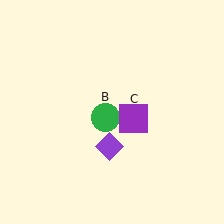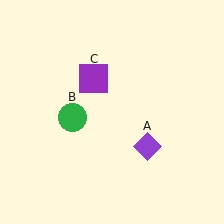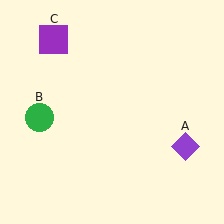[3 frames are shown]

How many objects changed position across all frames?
3 objects changed position: purple diamond (object A), green circle (object B), purple square (object C).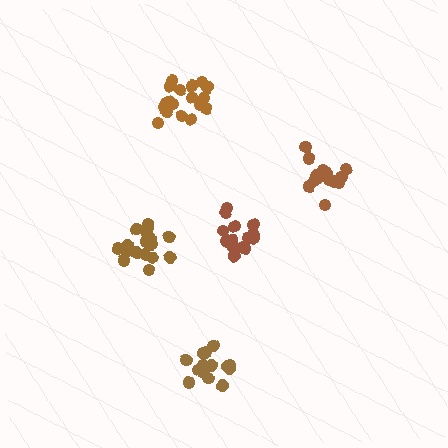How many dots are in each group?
Group 1: 16 dots, Group 2: 17 dots, Group 3: 19 dots, Group 4: 19 dots, Group 5: 15 dots (86 total).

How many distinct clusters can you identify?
There are 5 distinct clusters.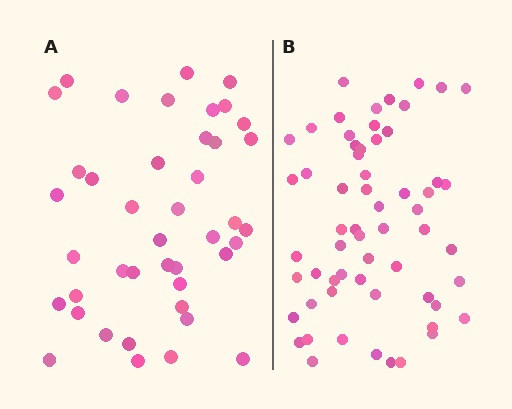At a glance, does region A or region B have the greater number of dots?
Region B (the right region) has more dots.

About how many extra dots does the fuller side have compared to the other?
Region B has approximately 20 more dots than region A.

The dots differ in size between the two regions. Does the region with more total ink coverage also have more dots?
No. Region A has more total ink coverage because its dots are larger, but region B actually contains more individual dots. Total area can be misleading — the number of items is what matters here.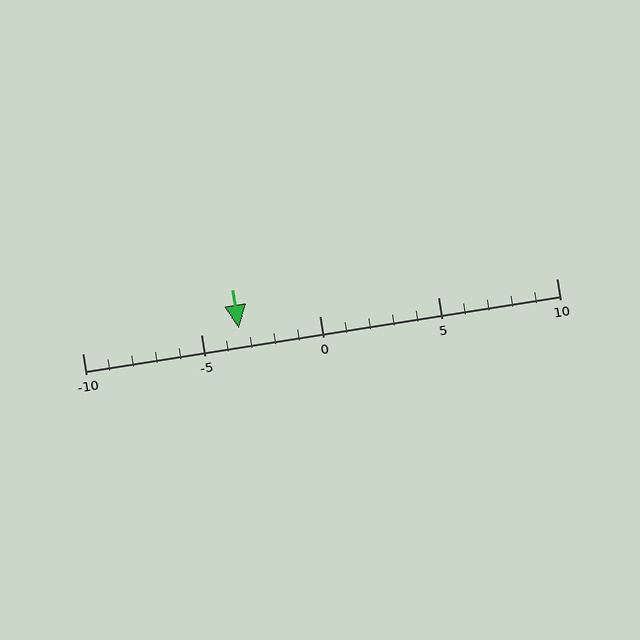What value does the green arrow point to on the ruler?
The green arrow points to approximately -3.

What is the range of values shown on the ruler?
The ruler shows values from -10 to 10.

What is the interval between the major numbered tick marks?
The major tick marks are spaced 5 units apart.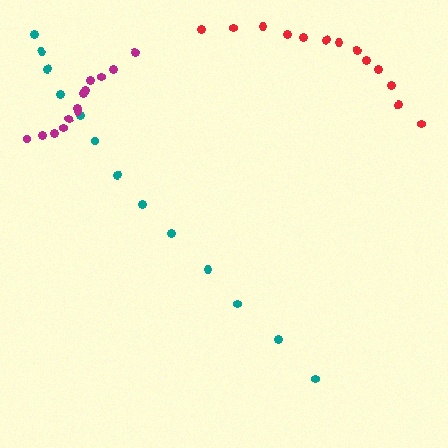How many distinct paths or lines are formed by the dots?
There are 3 distinct paths.